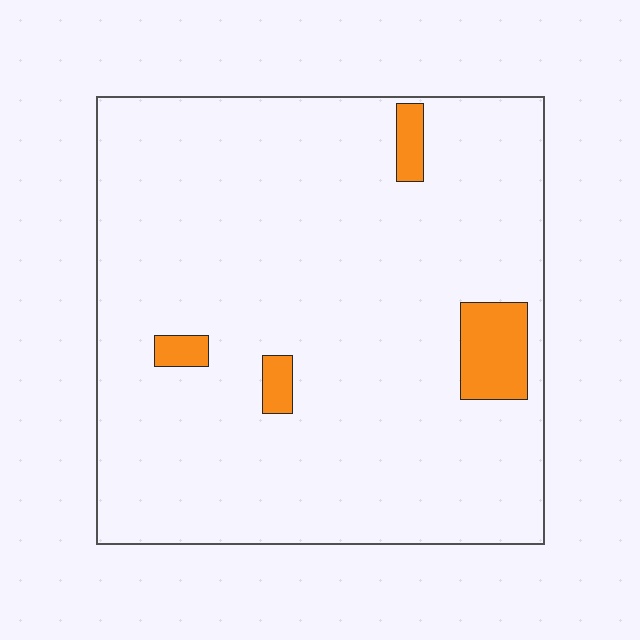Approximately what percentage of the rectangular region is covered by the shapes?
Approximately 5%.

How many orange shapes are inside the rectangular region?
4.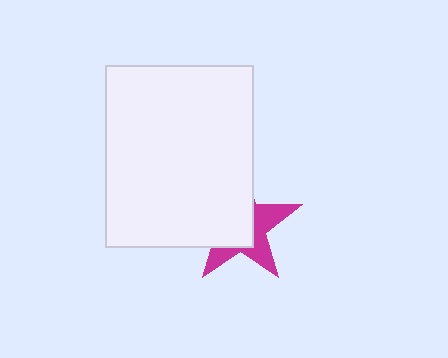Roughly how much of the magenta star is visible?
A small part of it is visible (roughly 43%).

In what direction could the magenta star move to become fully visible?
The magenta star could move toward the lower-right. That would shift it out from behind the white rectangle entirely.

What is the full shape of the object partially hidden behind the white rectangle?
The partially hidden object is a magenta star.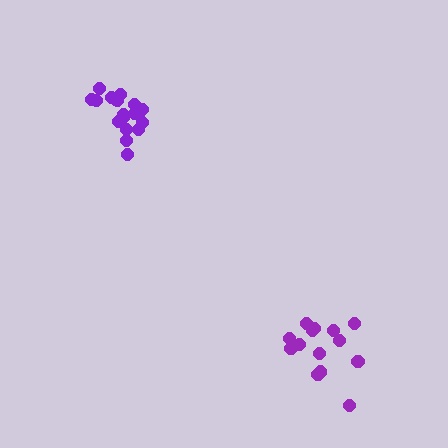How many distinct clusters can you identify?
There are 2 distinct clusters.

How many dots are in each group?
Group 1: 15 dots, Group 2: 18 dots (33 total).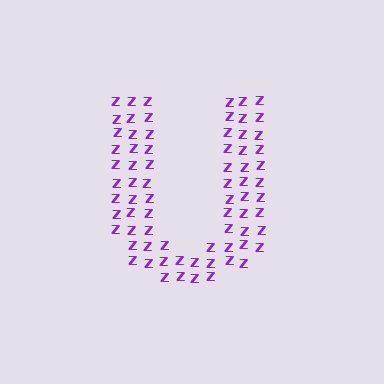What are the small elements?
The small elements are letter Z's.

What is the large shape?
The large shape is the letter U.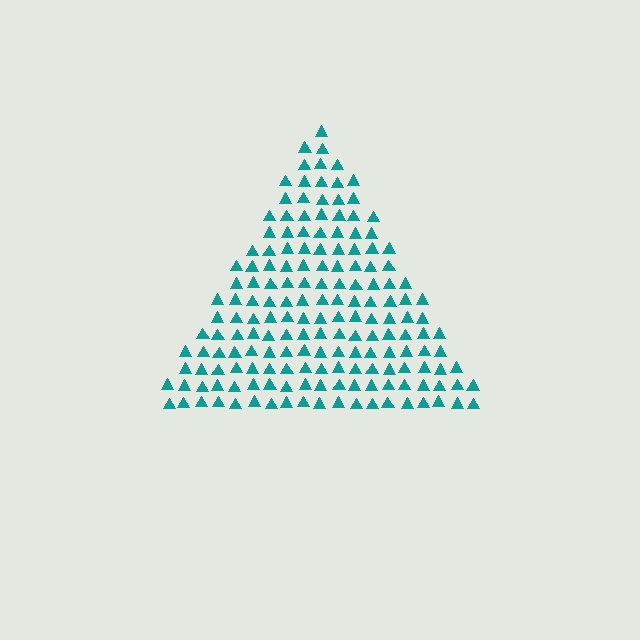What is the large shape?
The large shape is a triangle.